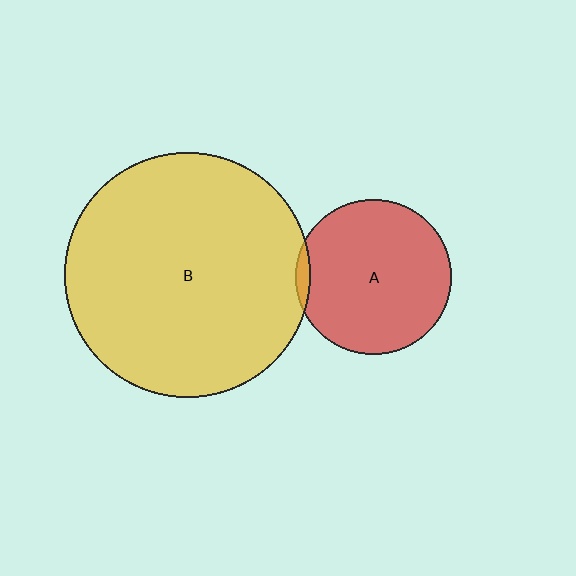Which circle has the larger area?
Circle B (yellow).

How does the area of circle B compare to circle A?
Approximately 2.5 times.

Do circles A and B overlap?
Yes.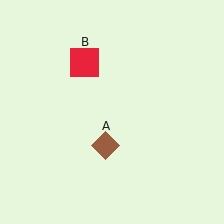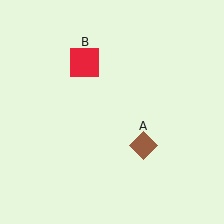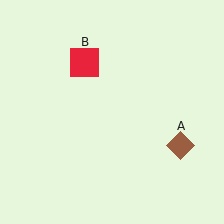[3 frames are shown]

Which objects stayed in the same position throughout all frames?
Red square (object B) remained stationary.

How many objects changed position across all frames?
1 object changed position: brown diamond (object A).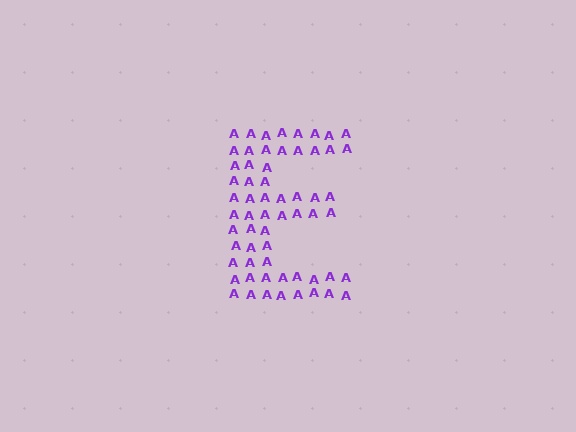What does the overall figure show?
The overall figure shows the letter E.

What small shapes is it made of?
It is made of small letter A's.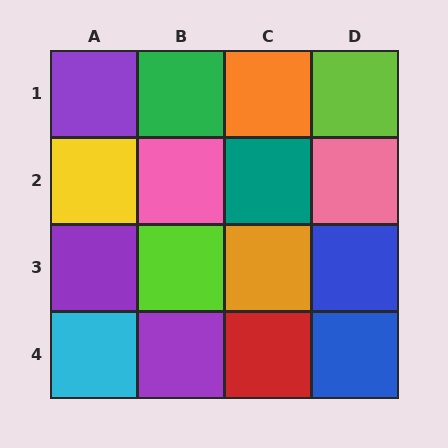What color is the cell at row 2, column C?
Teal.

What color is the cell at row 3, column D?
Blue.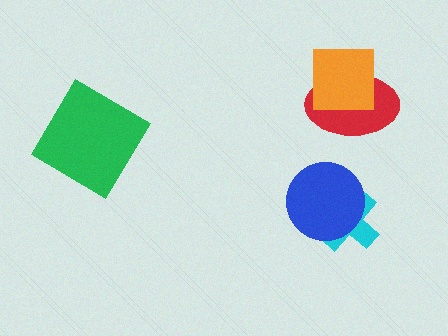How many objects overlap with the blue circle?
1 object overlaps with the blue circle.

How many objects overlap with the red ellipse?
1 object overlaps with the red ellipse.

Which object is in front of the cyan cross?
The blue circle is in front of the cyan cross.